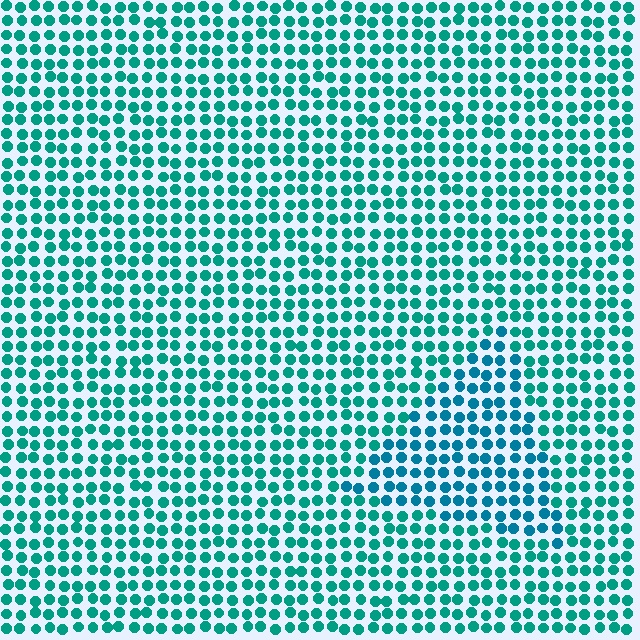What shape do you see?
I see a triangle.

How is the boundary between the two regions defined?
The boundary is defined purely by a slight shift in hue (about 23 degrees). Spacing, size, and orientation are identical on both sides.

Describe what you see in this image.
The image is filled with small teal elements in a uniform arrangement. A triangle-shaped region is visible where the elements are tinted to a slightly different hue, forming a subtle color boundary.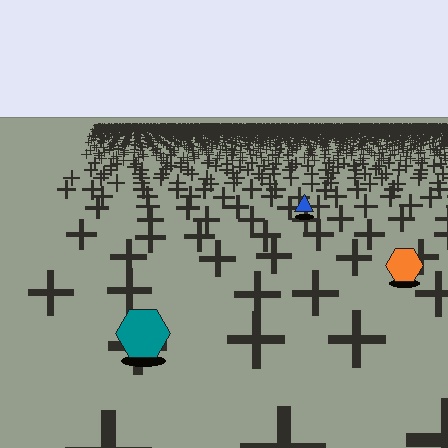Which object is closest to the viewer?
The teal hexagon is closest. The texture marks near it are larger and more spread out.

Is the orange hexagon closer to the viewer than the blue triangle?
Yes. The orange hexagon is closer — you can tell from the texture gradient: the ground texture is coarser near it.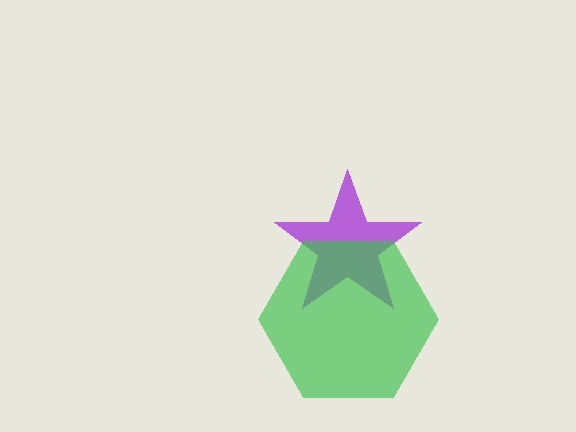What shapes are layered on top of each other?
The layered shapes are: a purple star, a green hexagon.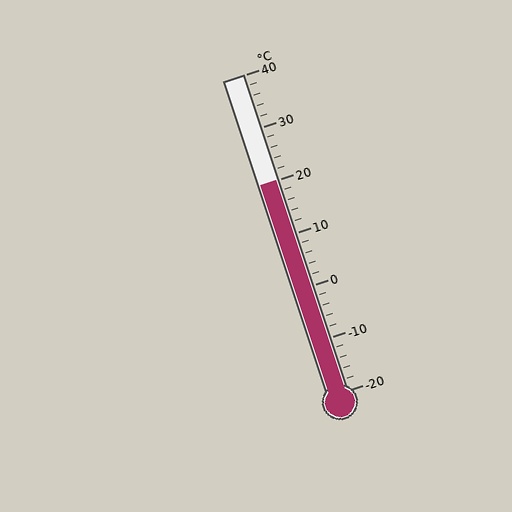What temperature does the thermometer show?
The thermometer shows approximately 20°C.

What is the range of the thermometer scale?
The thermometer scale ranges from -20°C to 40°C.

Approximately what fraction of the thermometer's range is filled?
The thermometer is filled to approximately 65% of its range.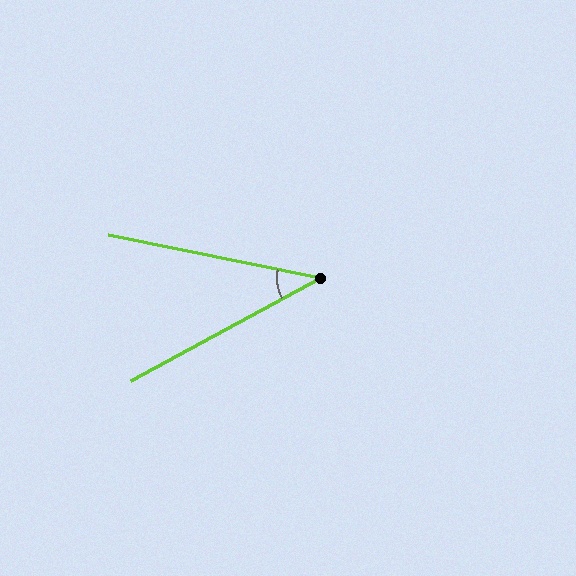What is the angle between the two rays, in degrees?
Approximately 40 degrees.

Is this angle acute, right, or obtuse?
It is acute.